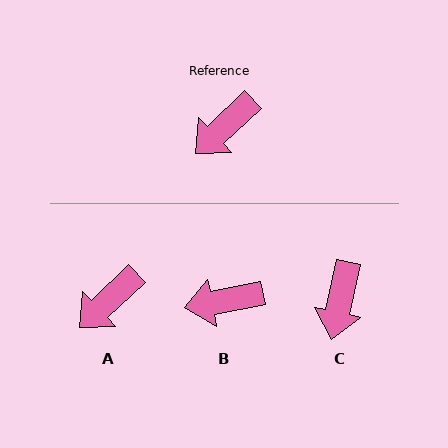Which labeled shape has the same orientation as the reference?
A.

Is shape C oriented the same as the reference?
No, it is off by about 34 degrees.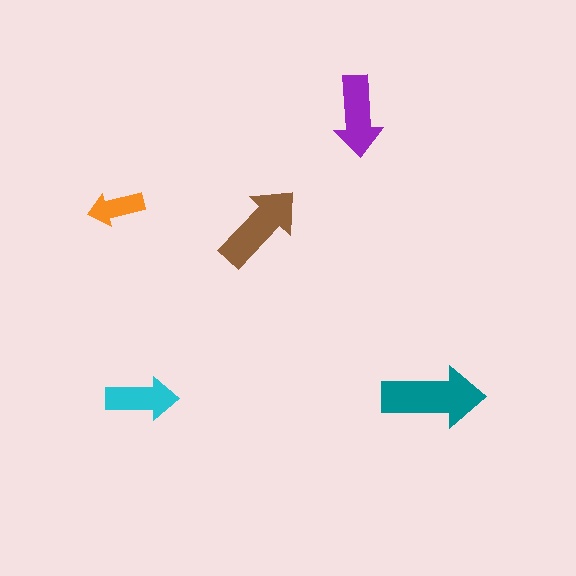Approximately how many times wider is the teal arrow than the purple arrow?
About 1.5 times wider.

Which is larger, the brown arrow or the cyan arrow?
The brown one.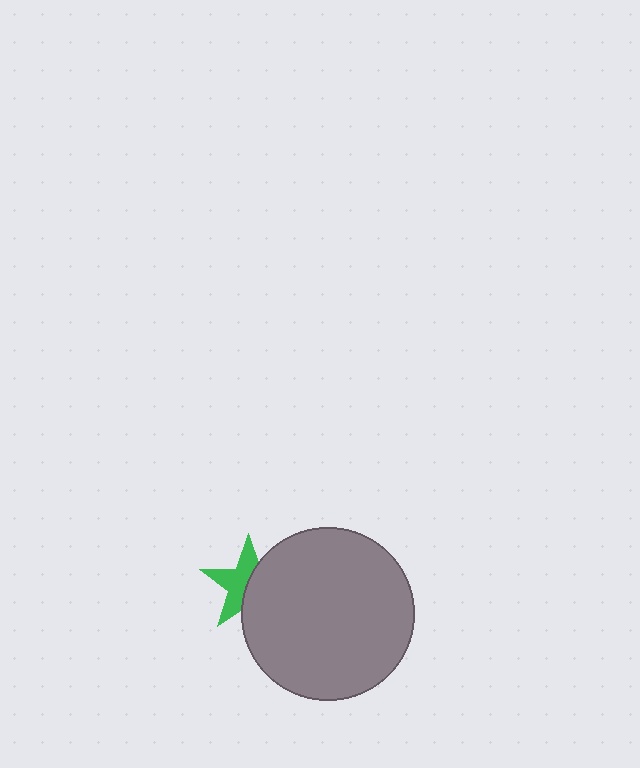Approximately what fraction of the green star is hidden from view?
Roughly 47% of the green star is hidden behind the gray circle.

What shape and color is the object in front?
The object in front is a gray circle.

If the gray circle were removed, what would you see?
You would see the complete green star.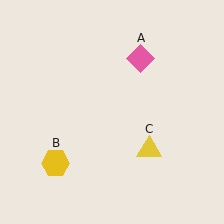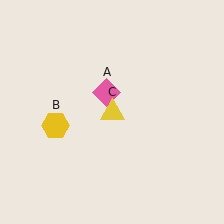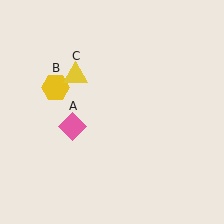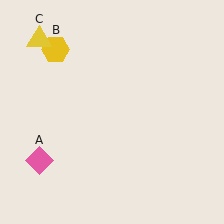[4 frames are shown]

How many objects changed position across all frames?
3 objects changed position: pink diamond (object A), yellow hexagon (object B), yellow triangle (object C).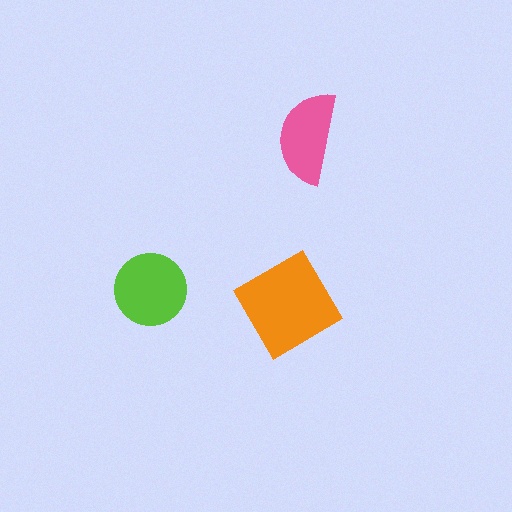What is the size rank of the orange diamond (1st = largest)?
1st.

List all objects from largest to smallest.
The orange diamond, the lime circle, the pink semicircle.